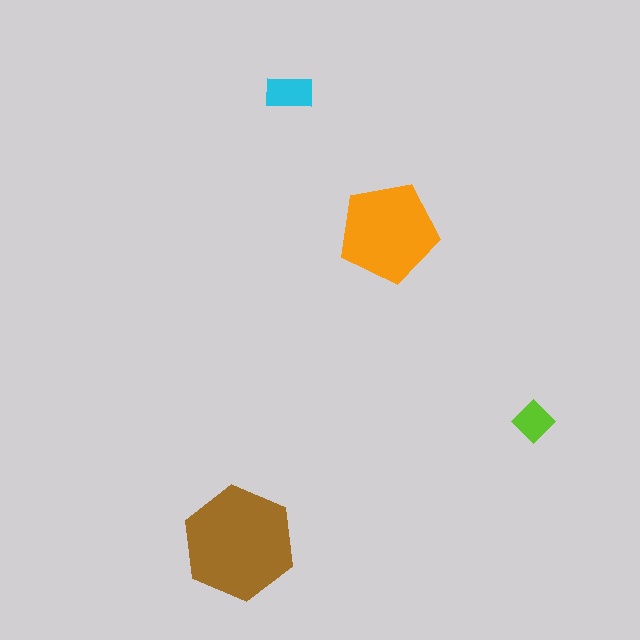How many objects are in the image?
There are 4 objects in the image.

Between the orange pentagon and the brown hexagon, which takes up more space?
The brown hexagon.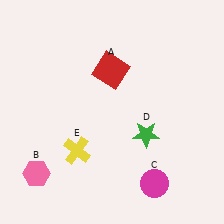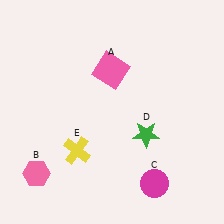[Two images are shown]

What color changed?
The square (A) changed from red in Image 1 to pink in Image 2.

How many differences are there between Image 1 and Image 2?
There is 1 difference between the two images.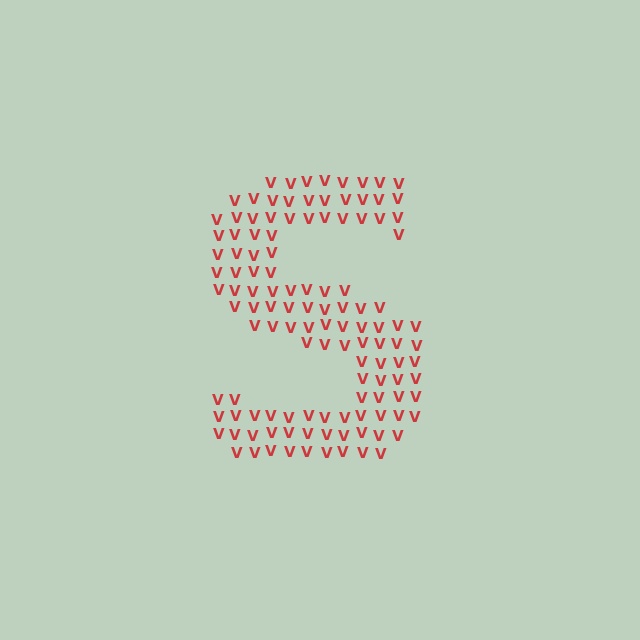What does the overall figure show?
The overall figure shows the letter S.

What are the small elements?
The small elements are letter V's.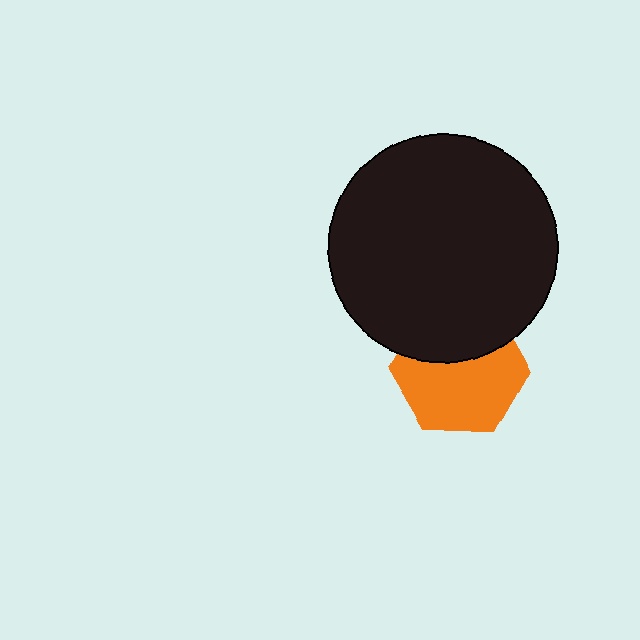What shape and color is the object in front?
The object in front is a black circle.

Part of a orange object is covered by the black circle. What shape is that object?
It is a hexagon.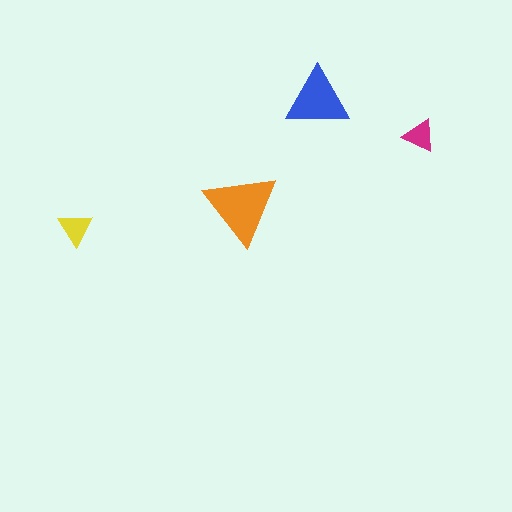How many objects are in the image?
There are 4 objects in the image.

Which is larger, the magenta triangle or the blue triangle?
The blue one.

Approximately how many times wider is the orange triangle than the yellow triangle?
About 2 times wider.